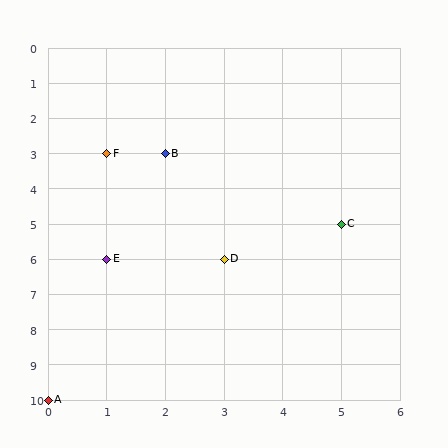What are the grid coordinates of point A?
Point A is at grid coordinates (0, 10).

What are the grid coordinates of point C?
Point C is at grid coordinates (5, 5).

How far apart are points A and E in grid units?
Points A and E are 1 column and 4 rows apart (about 4.1 grid units diagonally).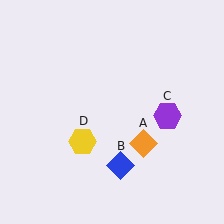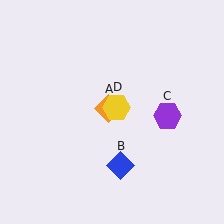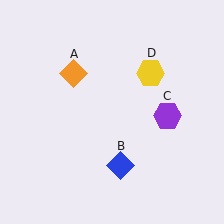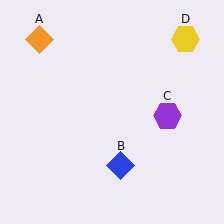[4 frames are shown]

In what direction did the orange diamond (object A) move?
The orange diamond (object A) moved up and to the left.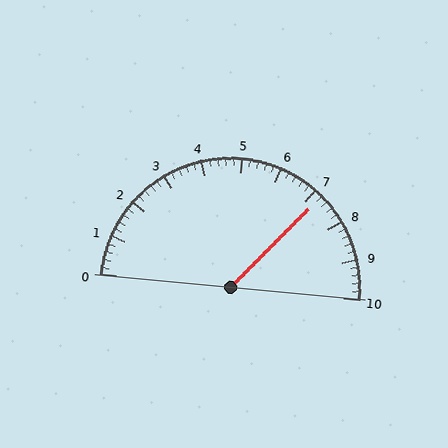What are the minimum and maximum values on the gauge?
The gauge ranges from 0 to 10.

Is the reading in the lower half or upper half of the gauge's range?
The reading is in the upper half of the range (0 to 10).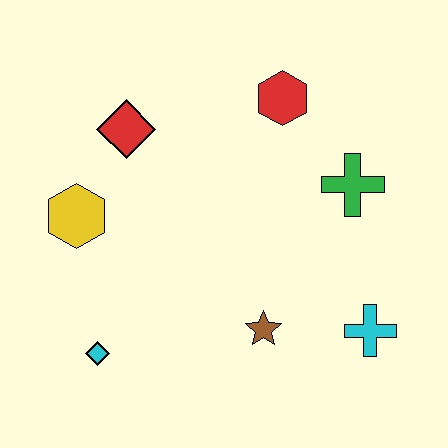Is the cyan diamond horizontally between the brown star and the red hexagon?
No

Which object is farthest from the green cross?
The cyan diamond is farthest from the green cross.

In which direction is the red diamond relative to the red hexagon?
The red diamond is to the left of the red hexagon.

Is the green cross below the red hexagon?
Yes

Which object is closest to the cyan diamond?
The yellow hexagon is closest to the cyan diamond.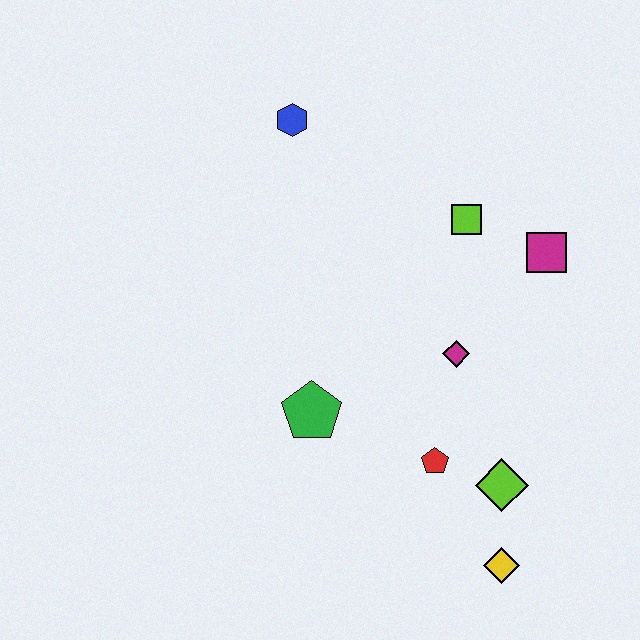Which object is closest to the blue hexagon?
The lime square is closest to the blue hexagon.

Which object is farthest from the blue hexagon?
The yellow diamond is farthest from the blue hexagon.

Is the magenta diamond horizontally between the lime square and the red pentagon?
Yes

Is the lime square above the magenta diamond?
Yes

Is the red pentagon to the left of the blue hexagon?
No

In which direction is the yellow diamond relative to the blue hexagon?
The yellow diamond is below the blue hexagon.